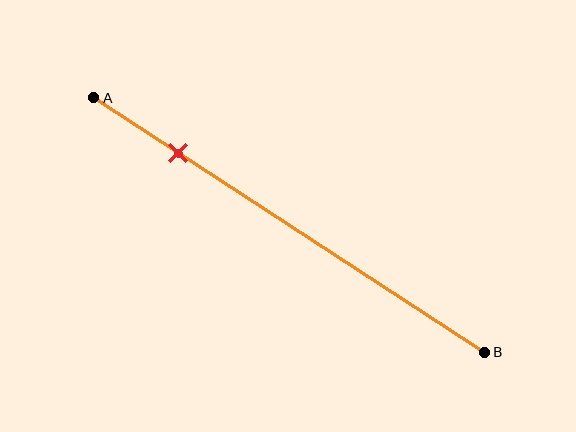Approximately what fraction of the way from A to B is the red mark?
The red mark is approximately 20% of the way from A to B.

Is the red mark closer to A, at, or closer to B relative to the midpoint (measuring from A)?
The red mark is closer to point A than the midpoint of segment AB.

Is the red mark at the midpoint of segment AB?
No, the mark is at about 20% from A, not at the 50% midpoint.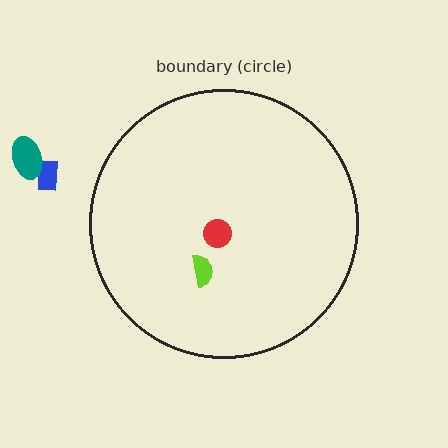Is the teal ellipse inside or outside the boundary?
Outside.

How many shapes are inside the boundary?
2 inside, 2 outside.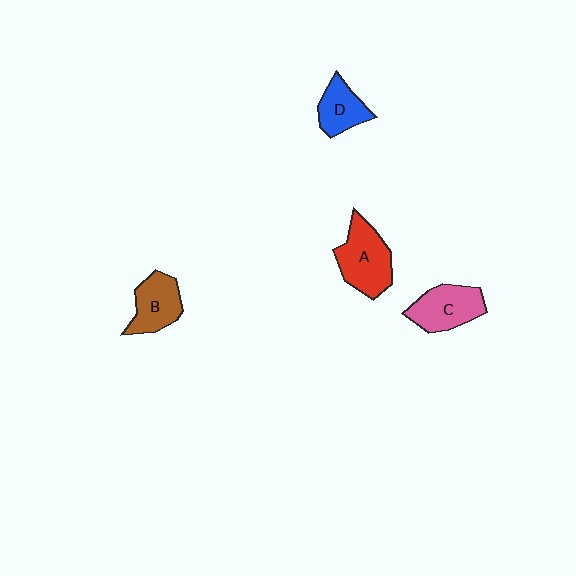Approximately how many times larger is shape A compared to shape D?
Approximately 1.5 times.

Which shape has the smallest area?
Shape D (blue).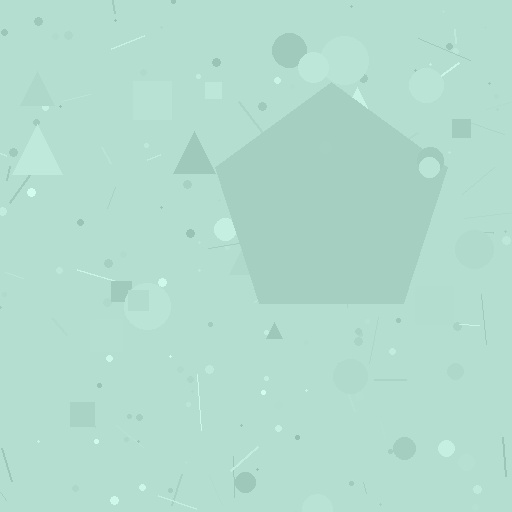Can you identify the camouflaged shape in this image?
The camouflaged shape is a pentagon.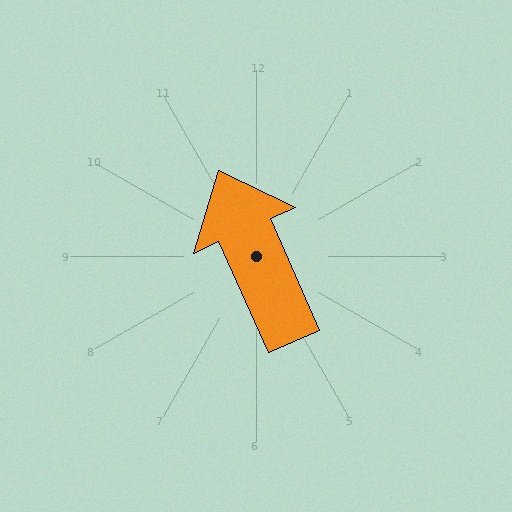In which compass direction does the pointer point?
Northwest.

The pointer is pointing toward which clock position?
Roughly 11 o'clock.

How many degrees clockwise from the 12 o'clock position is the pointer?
Approximately 336 degrees.